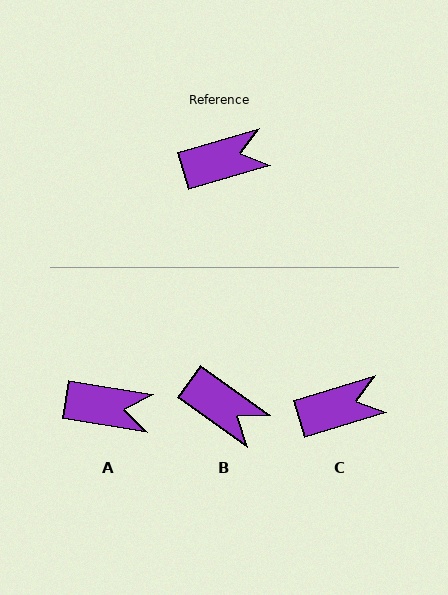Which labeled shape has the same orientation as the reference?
C.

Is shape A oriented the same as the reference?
No, it is off by about 26 degrees.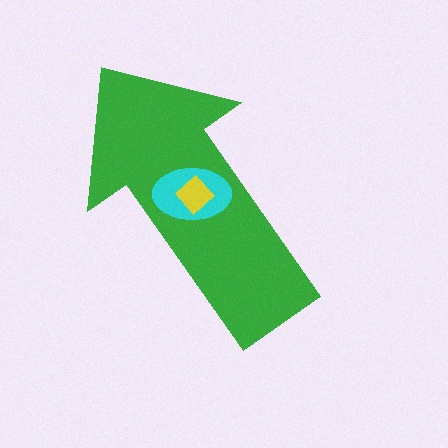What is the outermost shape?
The green arrow.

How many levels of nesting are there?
3.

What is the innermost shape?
The yellow diamond.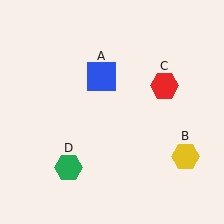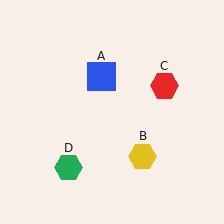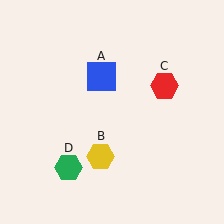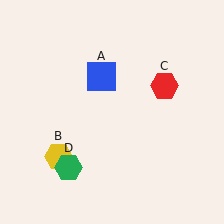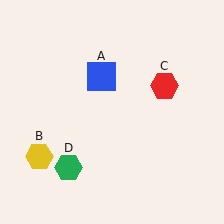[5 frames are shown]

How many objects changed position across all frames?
1 object changed position: yellow hexagon (object B).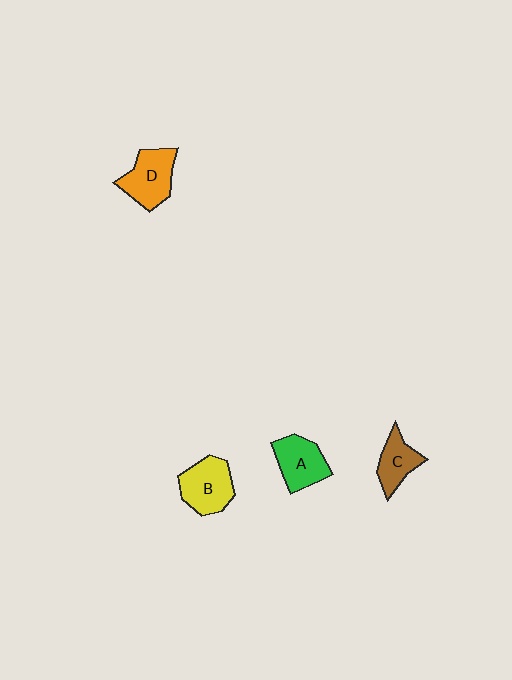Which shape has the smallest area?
Shape C (brown).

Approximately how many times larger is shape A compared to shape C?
Approximately 1.2 times.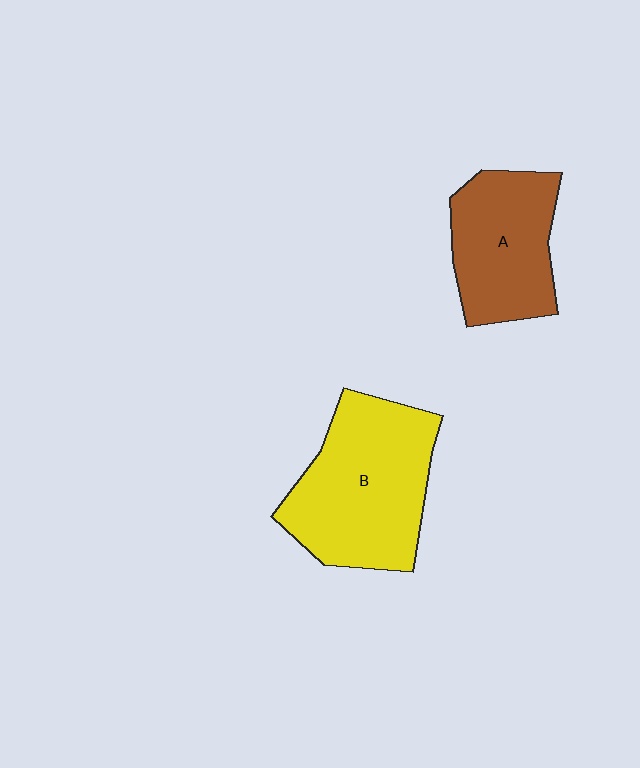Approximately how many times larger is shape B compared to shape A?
Approximately 1.4 times.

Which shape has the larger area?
Shape B (yellow).